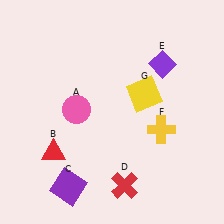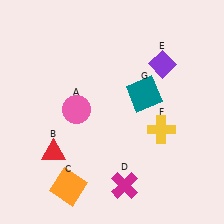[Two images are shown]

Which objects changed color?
C changed from purple to orange. D changed from red to magenta. G changed from yellow to teal.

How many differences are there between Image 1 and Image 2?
There are 3 differences between the two images.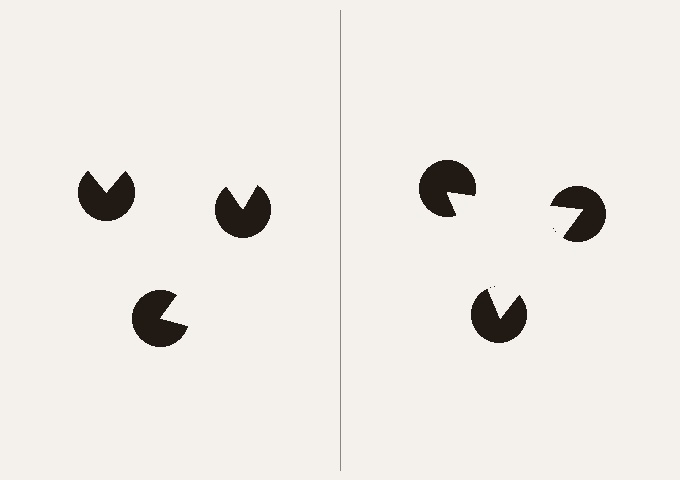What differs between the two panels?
The pac-man discs are positioned identically on both sides; only the wedge orientations differ. On the right they align to a triangle; on the left they are misaligned.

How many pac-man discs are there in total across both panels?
6 — 3 on each side.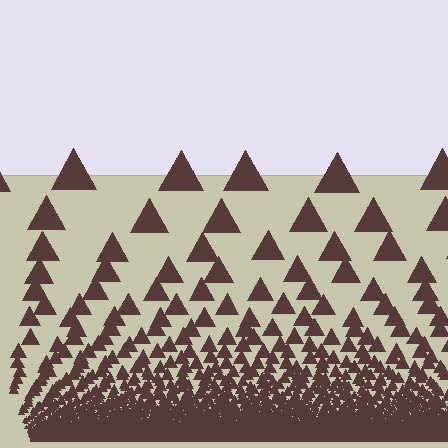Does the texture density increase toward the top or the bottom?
Density increases toward the bottom.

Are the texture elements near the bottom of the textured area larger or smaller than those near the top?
Smaller. The gradient is inverted — elements near the bottom are smaller and denser.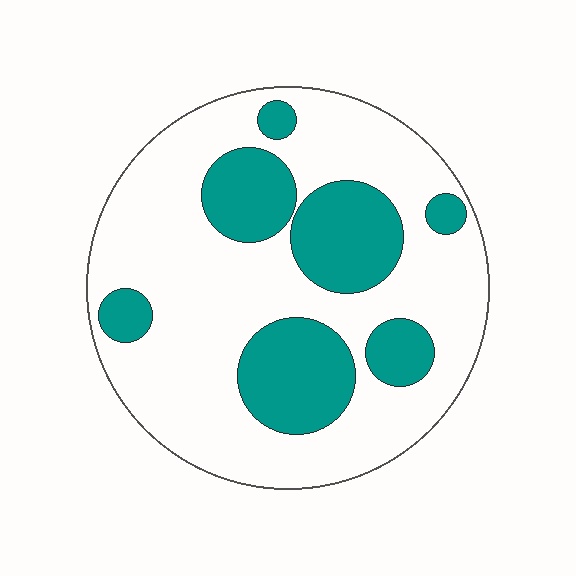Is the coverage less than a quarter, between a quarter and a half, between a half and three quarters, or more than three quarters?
Between a quarter and a half.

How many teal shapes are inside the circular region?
7.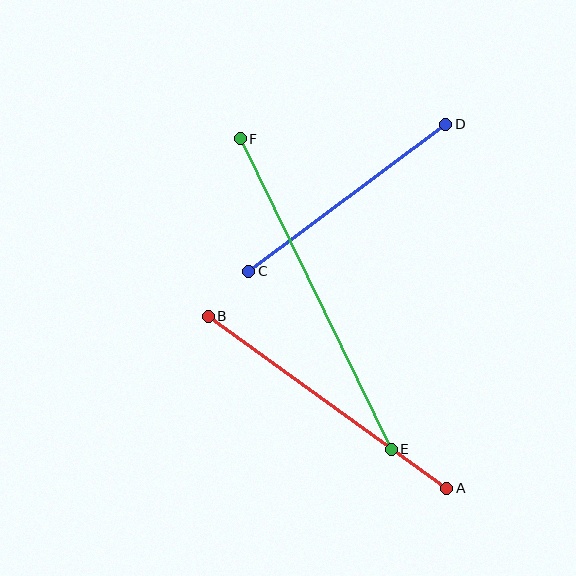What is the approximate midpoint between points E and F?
The midpoint is at approximately (316, 294) pixels.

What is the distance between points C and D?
The distance is approximately 246 pixels.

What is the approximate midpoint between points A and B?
The midpoint is at approximately (328, 402) pixels.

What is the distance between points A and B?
The distance is approximately 294 pixels.